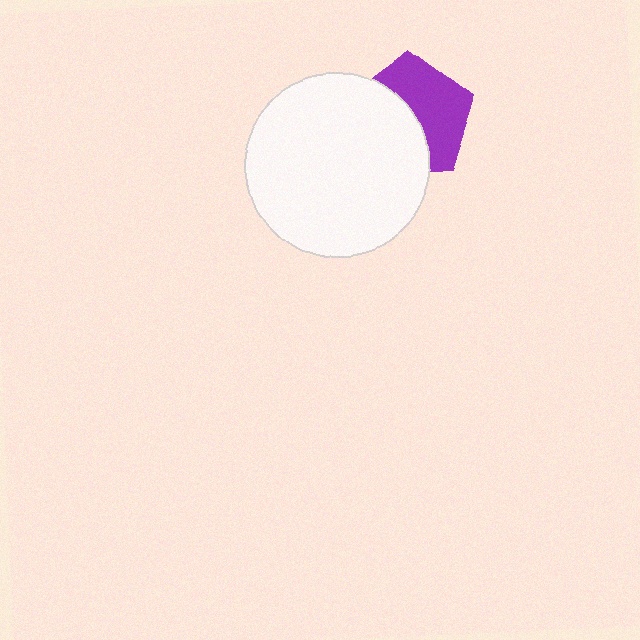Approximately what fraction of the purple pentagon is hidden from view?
Roughly 49% of the purple pentagon is hidden behind the white circle.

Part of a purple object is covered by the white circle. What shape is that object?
It is a pentagon.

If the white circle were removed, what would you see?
You would see the complete purple pentagon.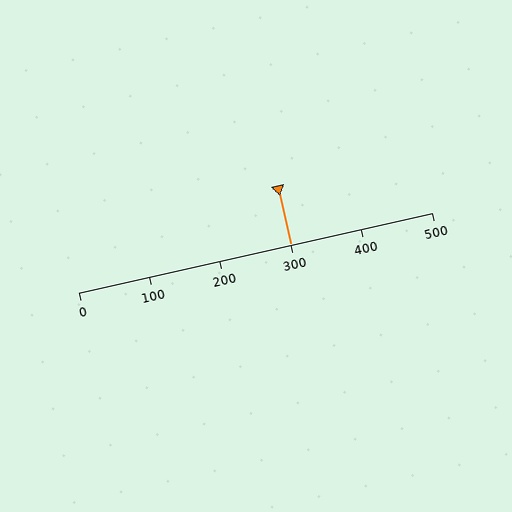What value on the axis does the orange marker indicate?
The marker indicates approximately 300.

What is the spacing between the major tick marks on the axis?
The major ticks are spaced 100 apart.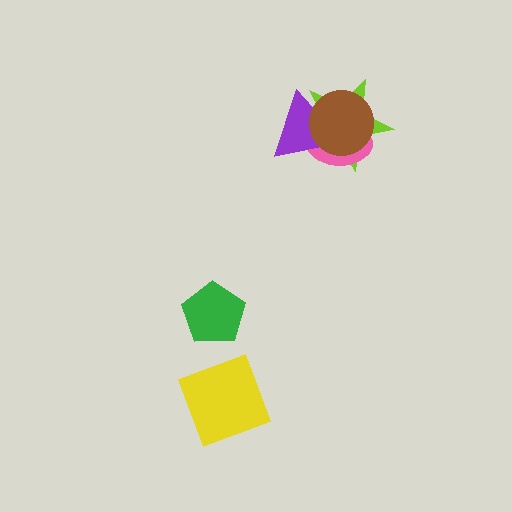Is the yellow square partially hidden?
No, no other shape covers it.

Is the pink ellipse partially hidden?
Yes, it is partially covered by another shape.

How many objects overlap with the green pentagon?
0 objects overlap with the green pentagon.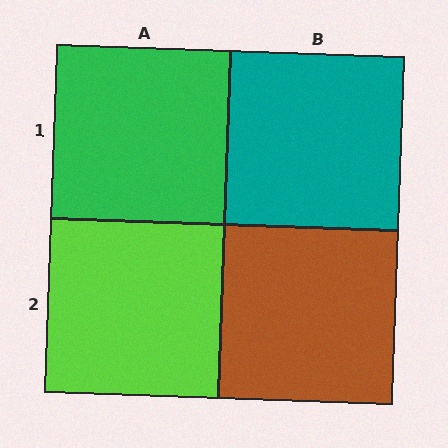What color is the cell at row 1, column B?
Teal.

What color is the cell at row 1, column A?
Green.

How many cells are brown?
1 cell is brown.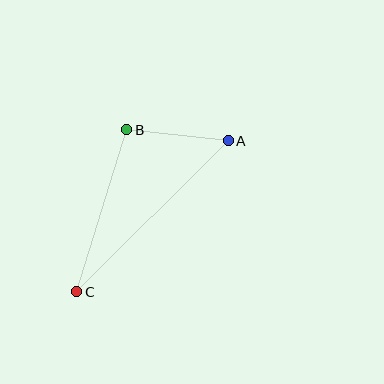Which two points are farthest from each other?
Points A and C are farthest from each other.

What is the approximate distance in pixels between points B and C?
The distance between B and C is approximately 169 pixels.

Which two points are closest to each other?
Points A and B are closest to each other.